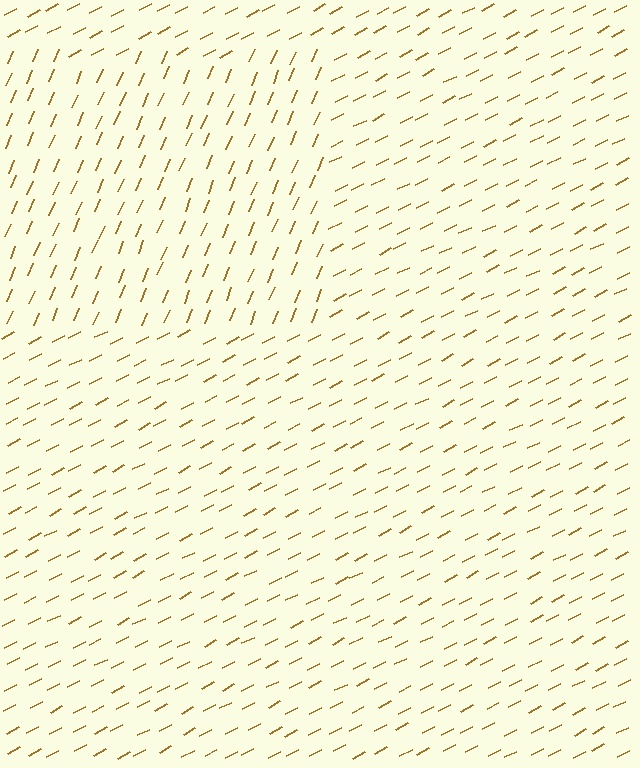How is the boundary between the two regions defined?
The boundary is defined purely by a change in line orientation (approximately 40 degrees difference). All lines are the same color and thickness.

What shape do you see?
I see a rectangle.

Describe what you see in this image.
The image is filled with small brown line segments. A rectangle region in the image has lines oriented differently from the surrounding lines, creating a visible texture boundary.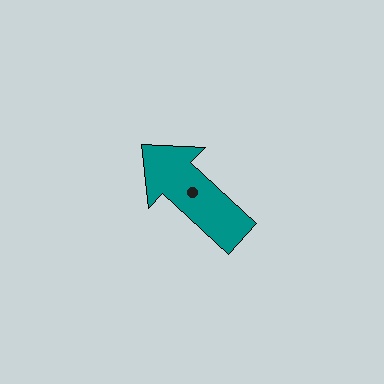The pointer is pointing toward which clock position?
Roughly 10 o'clock.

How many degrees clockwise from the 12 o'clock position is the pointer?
Approximately 313 degrees.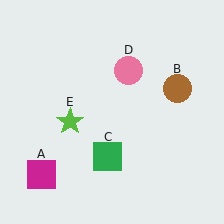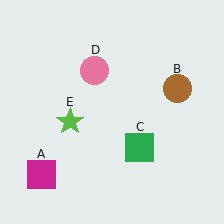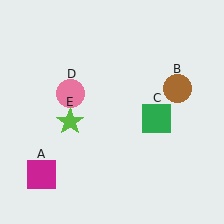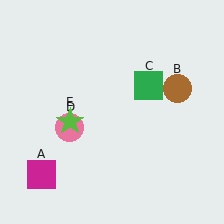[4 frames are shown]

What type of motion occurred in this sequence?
The green square (object C), pink circle (object D) rotated counterclockwise around the center of the scene.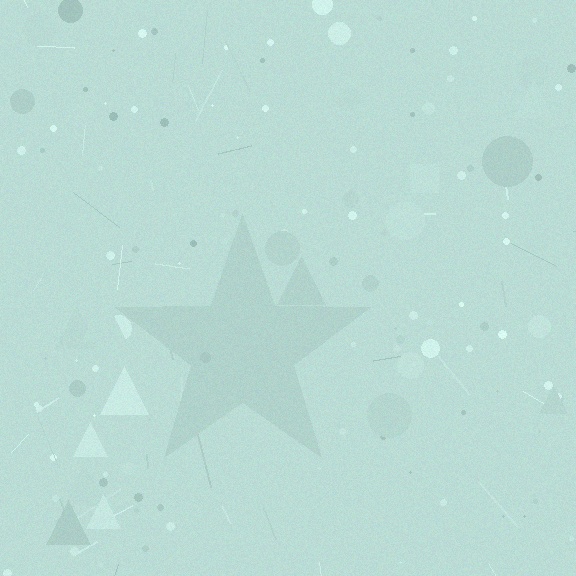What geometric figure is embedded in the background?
A star is embedded in the background.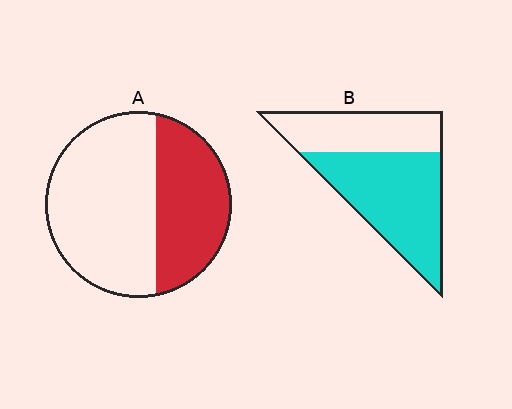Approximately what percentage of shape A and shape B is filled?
A is approximately 40% and B is approximately 60%.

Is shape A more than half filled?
No.